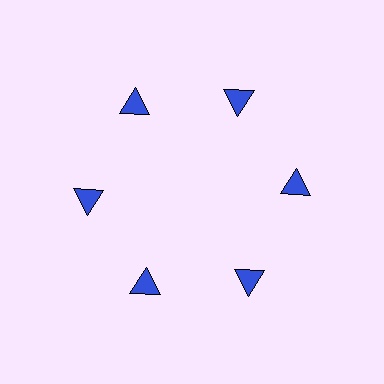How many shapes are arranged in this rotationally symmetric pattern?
There are 6 shapes, arranged in 6 groups of 1.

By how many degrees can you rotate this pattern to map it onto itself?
The pattern maps onto itself every 60 degrees of rotation.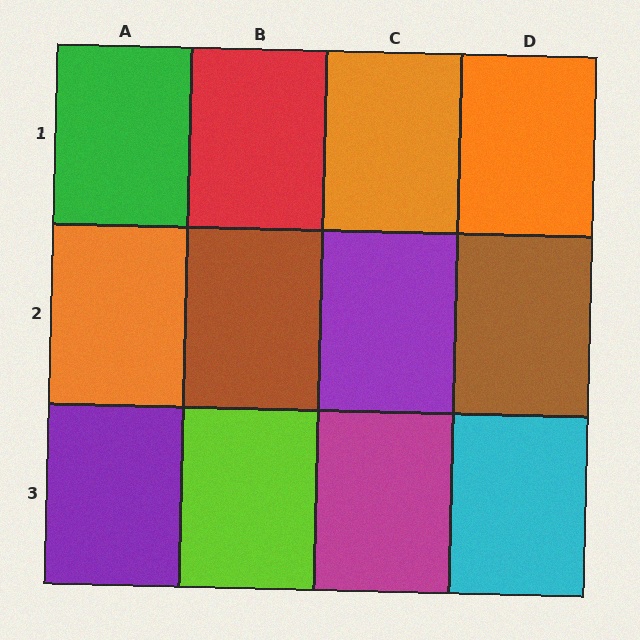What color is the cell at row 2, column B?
Brown.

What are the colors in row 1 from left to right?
Green, red, orange, orange.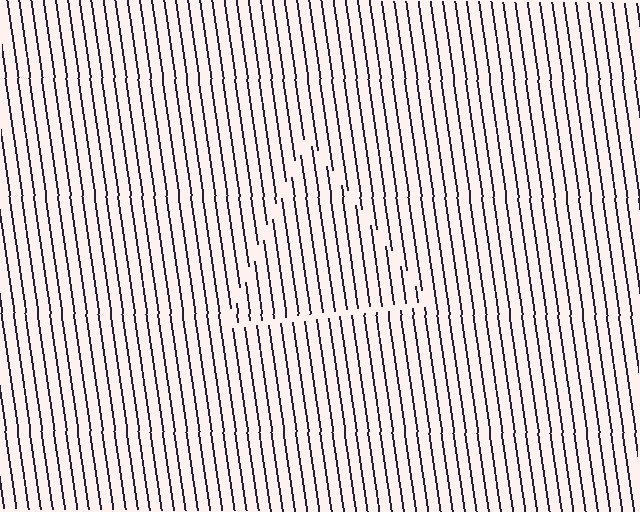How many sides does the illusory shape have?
3 sides — the line-ends trace a triangle.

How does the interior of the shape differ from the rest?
The interior of the shape contains the same grating, shifted by half a period — the contour is defined by the phase discontinuity where line-ends from the inner and outer gratings abut.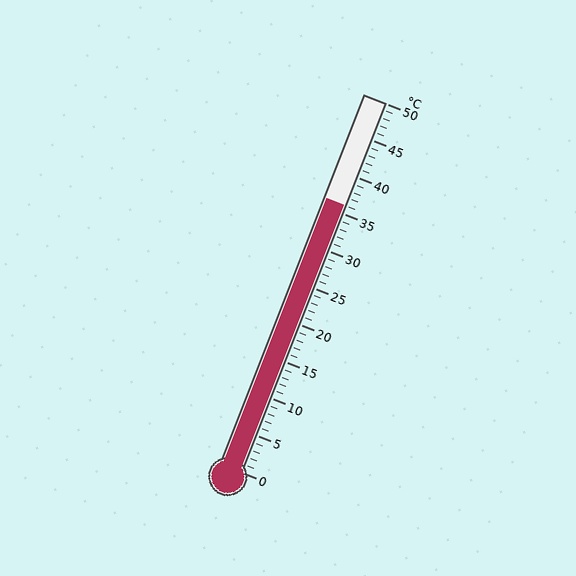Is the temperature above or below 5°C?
The temperature is above 5°C.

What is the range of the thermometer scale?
The thermometer scale ranges from 0°C to 50°C.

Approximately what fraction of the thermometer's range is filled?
The thermometer is filled to approximately 70% of its range.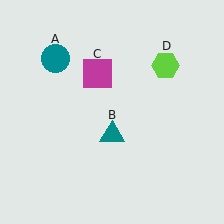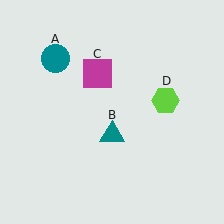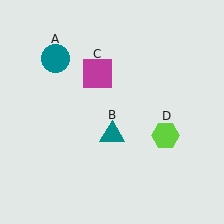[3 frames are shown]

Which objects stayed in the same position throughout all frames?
Teal circle (object A) and teal triangle (object B) and magenta square (object C) remained stationary.